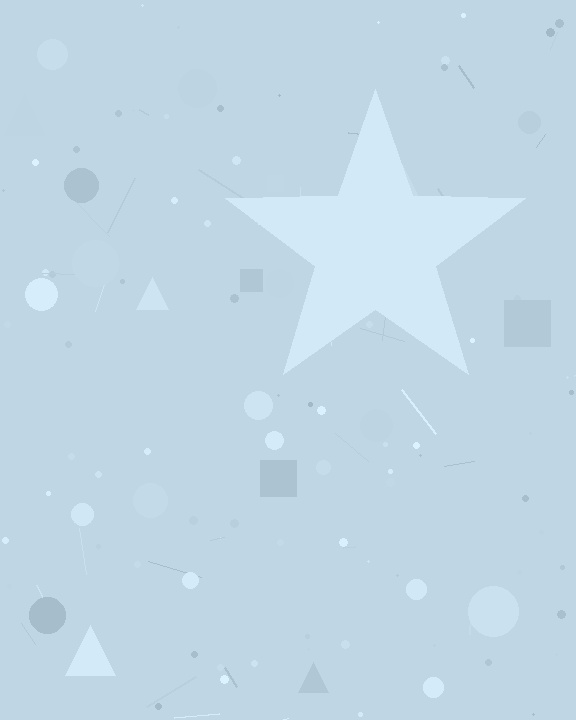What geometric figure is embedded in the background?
A star is embedded in the background.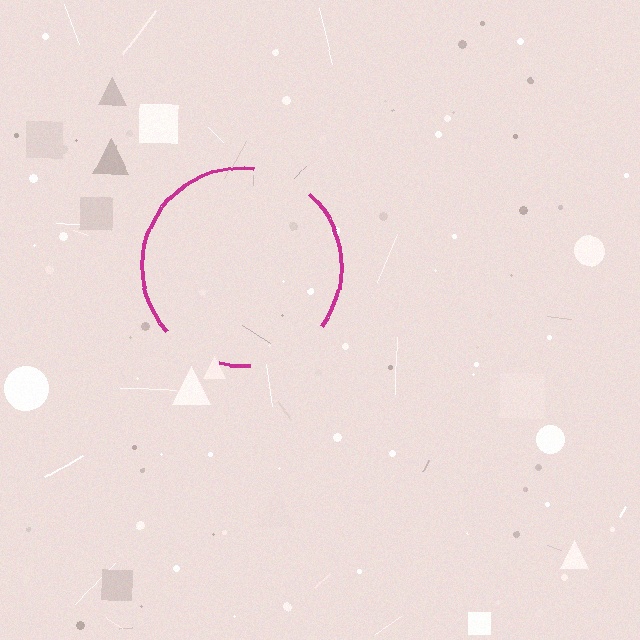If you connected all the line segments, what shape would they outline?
They would outline a circle.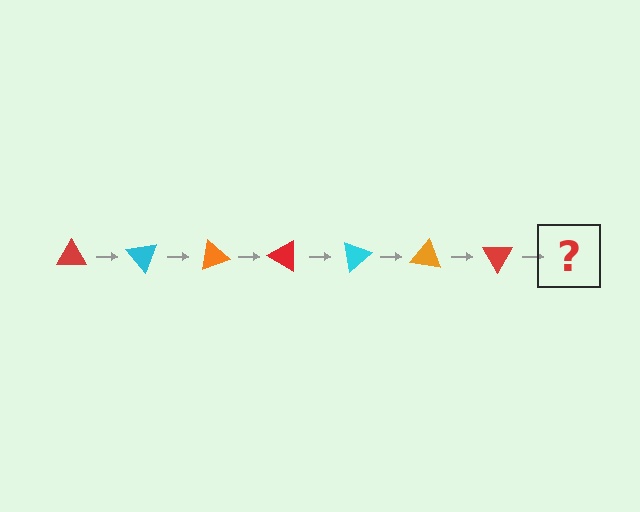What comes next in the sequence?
The next element should be a cyan triangle, rotated 350 degrees from the start.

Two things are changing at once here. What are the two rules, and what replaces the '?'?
The two rules are that it rotates 50 degrees each step and the color cycles through red, cyan, and orange. The '?' should be a cyan triangle, rotated 350 degrees from the start.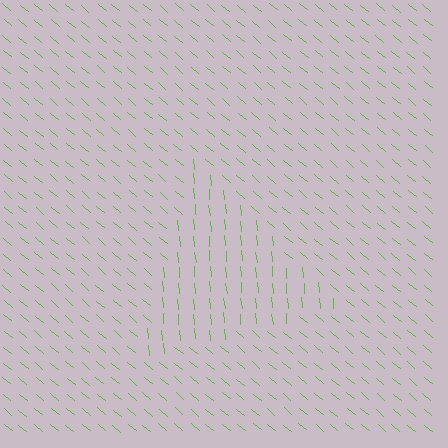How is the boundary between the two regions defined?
The boundary is defined purely by a change in line orientation (approximately 45 degrees difference). All lines are the same color and thickness.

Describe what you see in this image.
The image is filled with small lime line segments. A triangle region in the image has lines oriented differently from the surrounding lines, creating a visible texture boundary.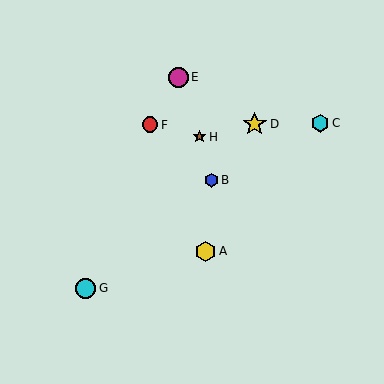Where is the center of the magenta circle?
The center of the magenta circle is at (178, 77).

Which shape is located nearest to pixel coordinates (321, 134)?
The cyan hexagon (labeled C) at (320, 123) is nearest to that location.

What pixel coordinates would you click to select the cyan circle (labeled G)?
Click at (86, 289) to select the cyan circle G.